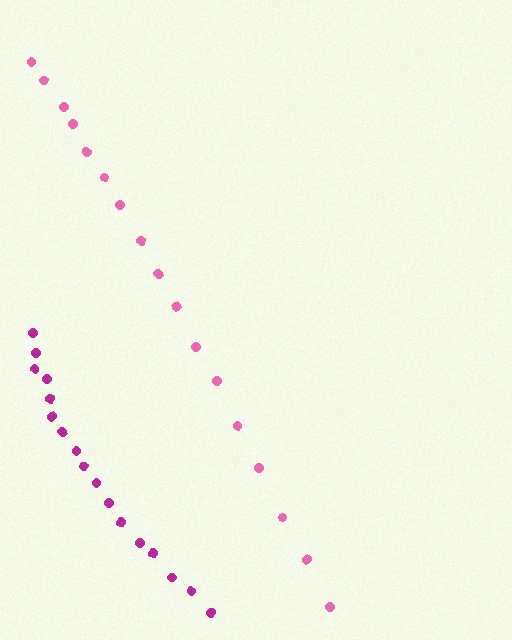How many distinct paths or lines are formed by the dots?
There are 2 distinct paths.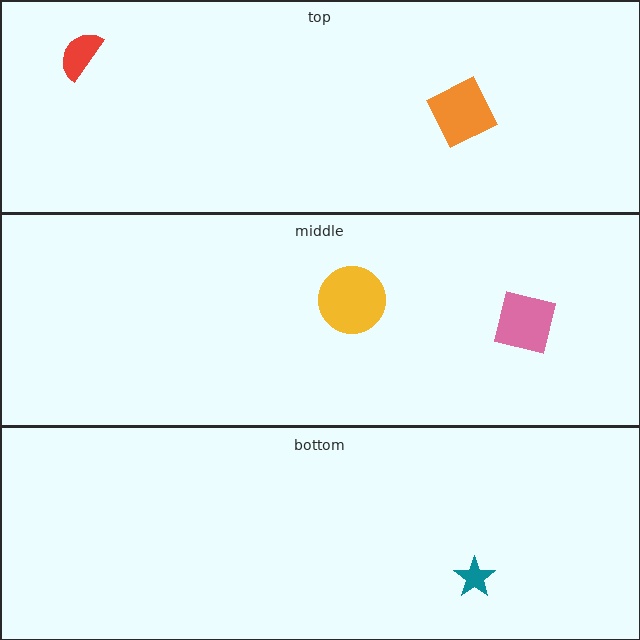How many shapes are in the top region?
2.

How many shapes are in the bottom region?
1.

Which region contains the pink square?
The middle region.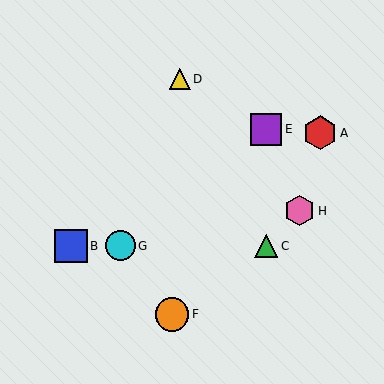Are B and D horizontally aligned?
No, B is at y≈246 and D is at y≈79.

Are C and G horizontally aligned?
Yes, both are at y≈246.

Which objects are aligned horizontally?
Objects B, C, G are aligned horizontally.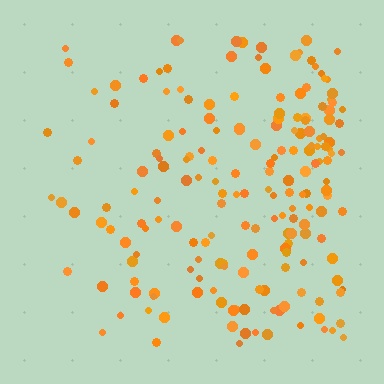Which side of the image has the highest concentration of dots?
The right.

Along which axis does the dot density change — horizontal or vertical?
Horizontal.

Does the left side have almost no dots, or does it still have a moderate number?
Still a moderate number, just noticeably fewer than the right.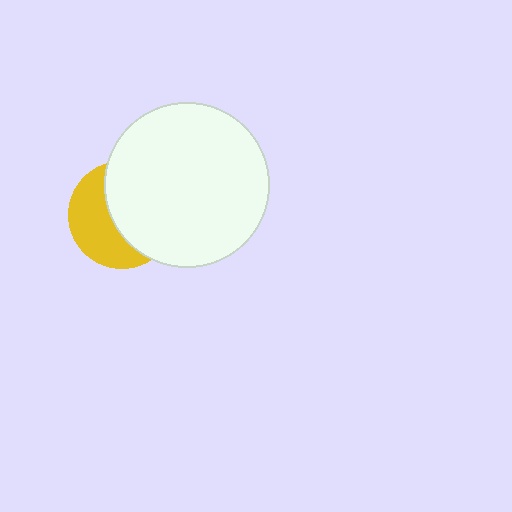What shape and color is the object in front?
The object in front is a white circle.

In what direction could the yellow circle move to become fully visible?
The yellow circle could move left. That would shift it out from behind the white circle entirely.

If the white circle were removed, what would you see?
You would see the complete yellow circle.